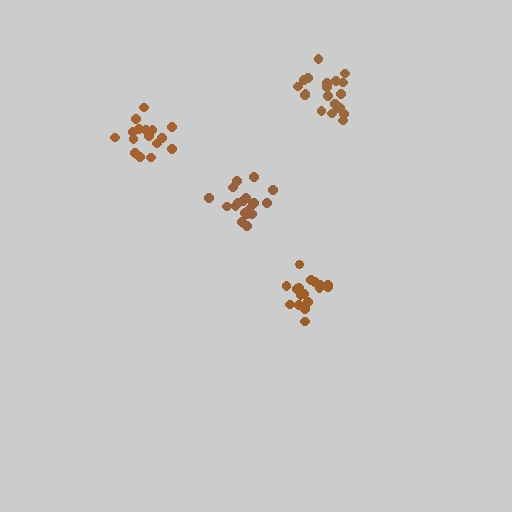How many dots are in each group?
Group 1: 20 dots, Group 2: 19 dots, Group 3: 16 dots, Group 4: 18 dots (73 total).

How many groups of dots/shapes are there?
There are 4 groups.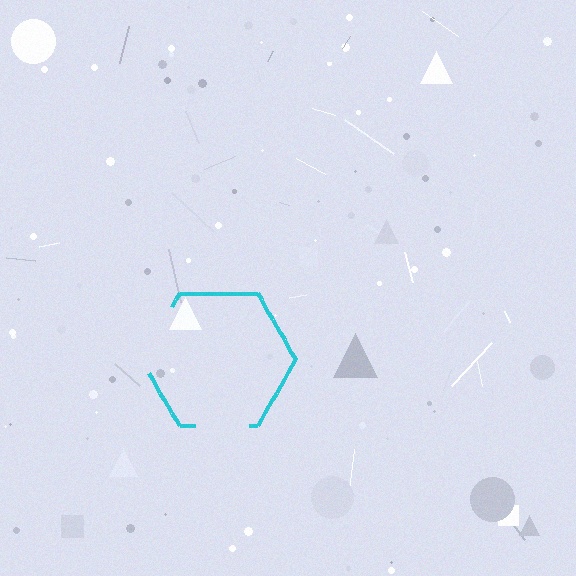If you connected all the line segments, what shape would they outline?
They would outline a hexagon.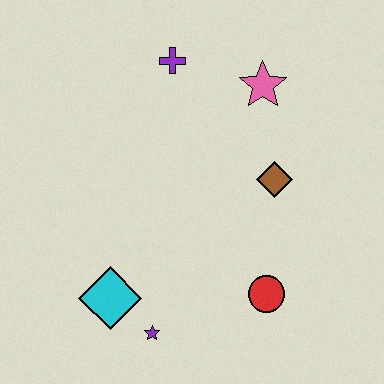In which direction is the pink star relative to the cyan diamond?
The pink star is above the cyan diamond.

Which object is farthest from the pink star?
The purple star is farthest from the pink star.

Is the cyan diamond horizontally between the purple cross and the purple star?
No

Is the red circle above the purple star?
Yes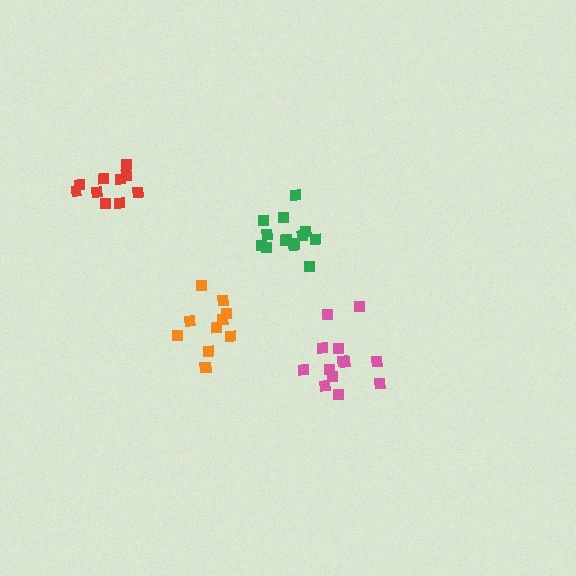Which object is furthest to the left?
The red cluster is leftmost.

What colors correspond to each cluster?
The clusters are colored: pink, green, orange, red.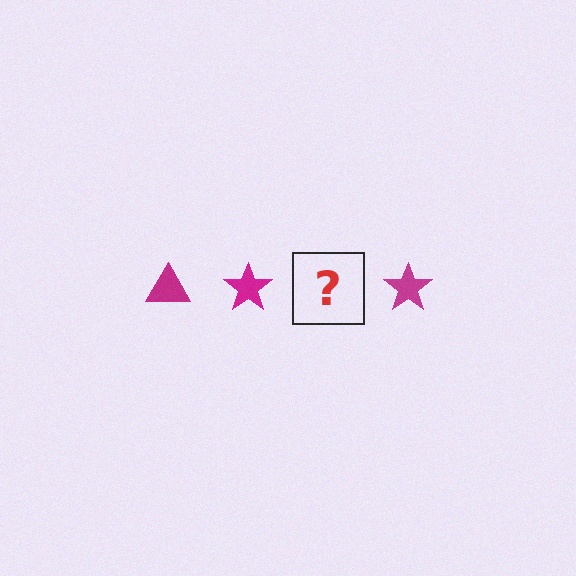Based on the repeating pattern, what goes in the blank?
The blank should be a magenta triangle.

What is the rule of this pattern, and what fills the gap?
The rule is that the pattern cycles through triangle, star shapes in magenta. The gap should be filled with a magenta triangle.